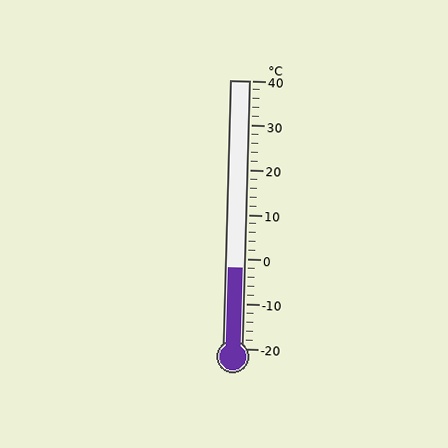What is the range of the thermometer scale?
The thermometer scale ranges from -20°C to 40°C.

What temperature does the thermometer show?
The thermometer shows approximately -2°C.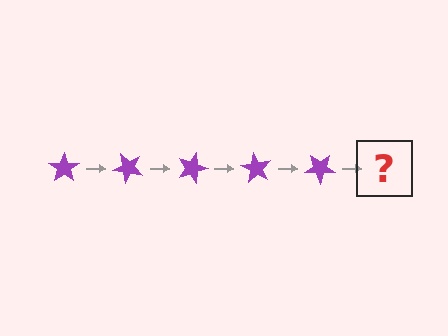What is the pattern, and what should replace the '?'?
The pattern is that the star rotates 45 degrees each step. The '?' should be a purple star rotated 225 degrees.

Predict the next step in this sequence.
The next step is a purple star rotated 225 degrees.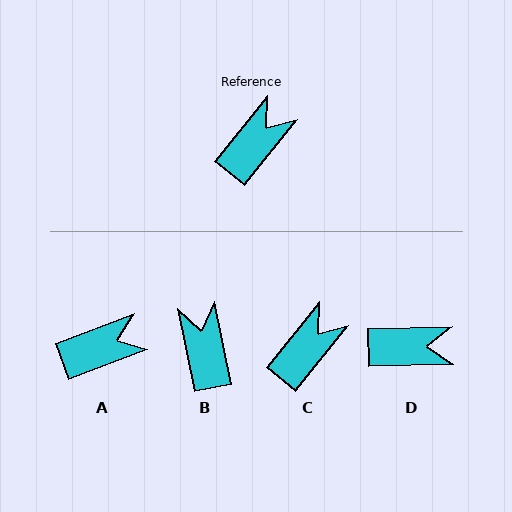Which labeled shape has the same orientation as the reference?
C.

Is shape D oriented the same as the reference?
No, it is off by about 50 degrees.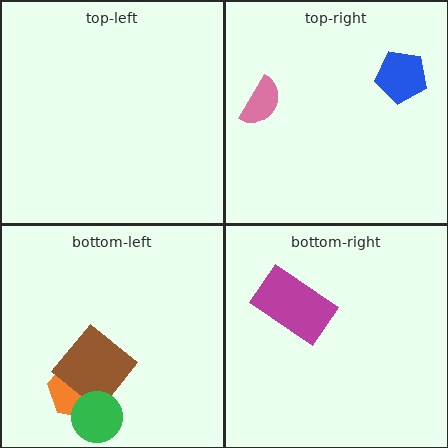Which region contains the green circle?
The bottom-left region.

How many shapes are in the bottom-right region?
1.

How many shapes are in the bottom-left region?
3.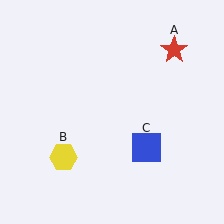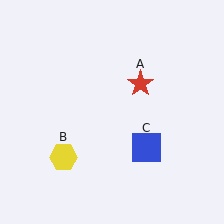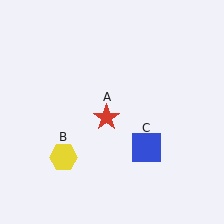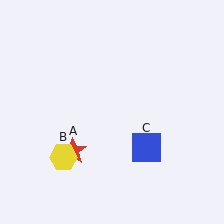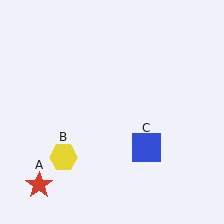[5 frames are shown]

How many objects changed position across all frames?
1 object changed position: red star (object A).